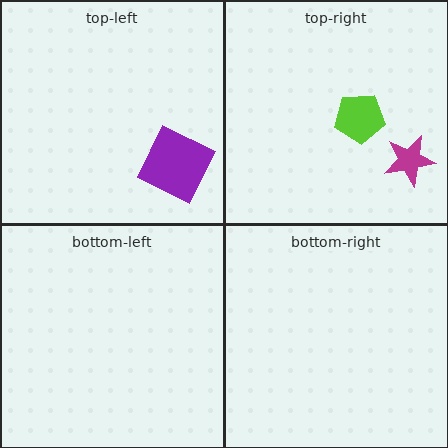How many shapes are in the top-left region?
1.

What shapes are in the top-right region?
The lime pentagon, the magenta star.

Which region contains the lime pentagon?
The top-right region.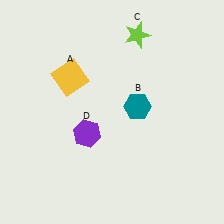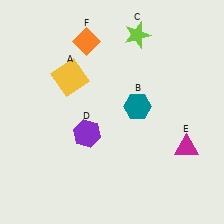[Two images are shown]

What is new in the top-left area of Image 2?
An orange diamond (F) was added in the top-left area of Image 2.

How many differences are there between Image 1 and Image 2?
There are 2 differences between the two images.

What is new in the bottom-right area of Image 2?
A magenta triangle (E) was added in the bottom-right area of Image 2.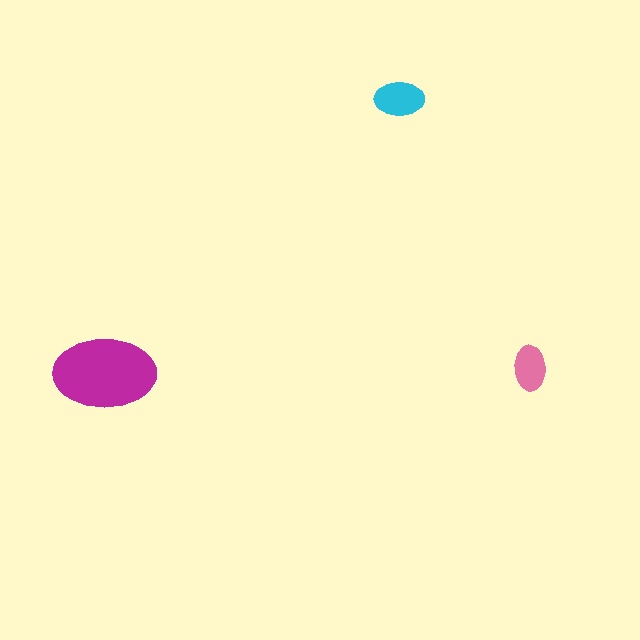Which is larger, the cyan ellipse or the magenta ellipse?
The magenta one.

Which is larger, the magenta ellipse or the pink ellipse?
The magenta one.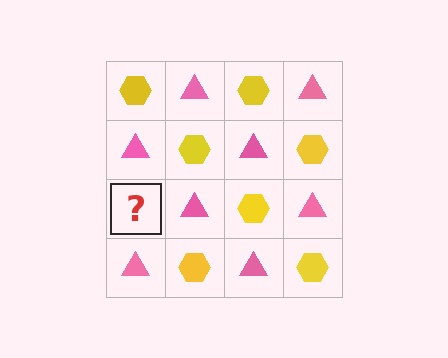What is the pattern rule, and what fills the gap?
The rule is that it alternates yellow hexagon and pink triangle in a checkerboard pattern. The gap should be filled with a yellow hexagon.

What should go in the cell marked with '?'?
The missing cell should contain a yellow hexagon.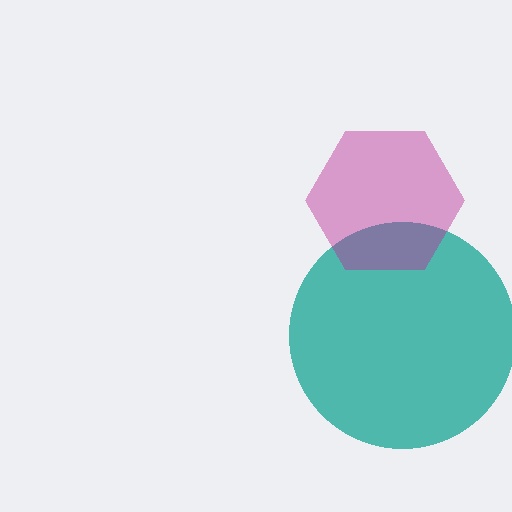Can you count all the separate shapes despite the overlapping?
Yes, there are 2 separate shapes.